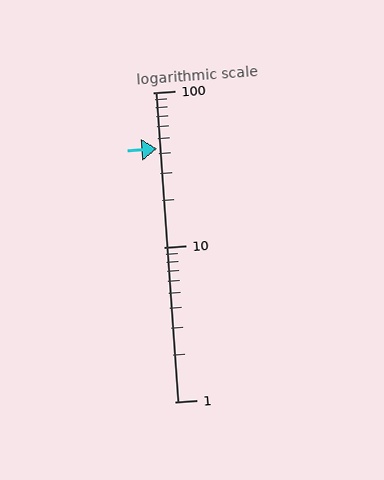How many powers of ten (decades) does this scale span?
The scale spans 2 decades, from 1 to 100.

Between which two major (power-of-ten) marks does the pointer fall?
The pointer is between 10 and 100.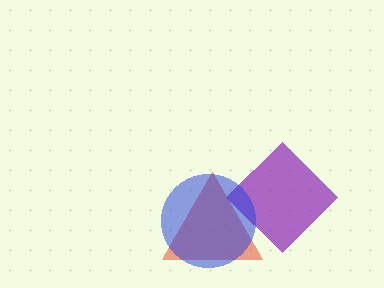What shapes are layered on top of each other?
The layered shapes are: a purple diamond, a red triangle, a blue circle.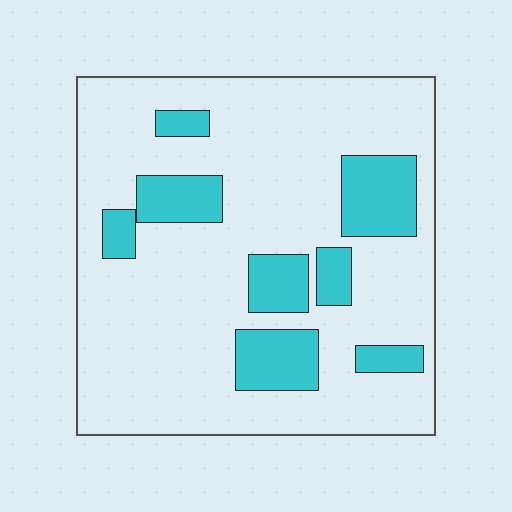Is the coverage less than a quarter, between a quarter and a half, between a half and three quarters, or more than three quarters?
Less than a quarter.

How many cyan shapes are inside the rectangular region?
8.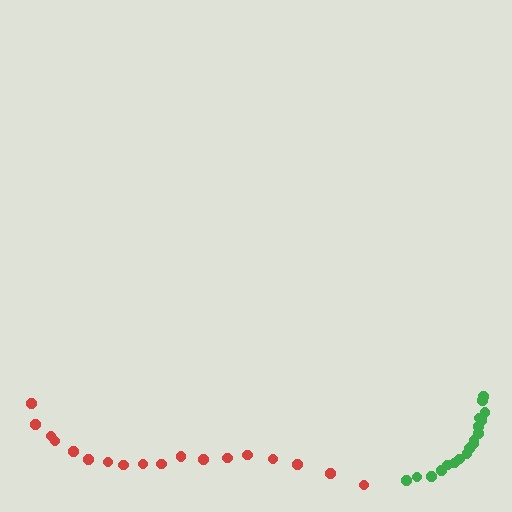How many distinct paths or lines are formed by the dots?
There are 2 distinct paths.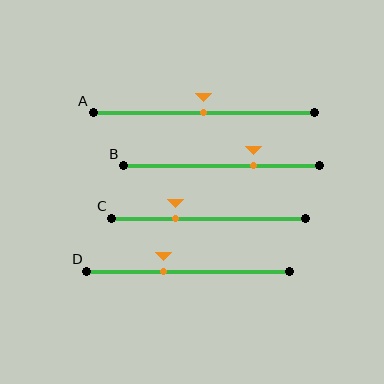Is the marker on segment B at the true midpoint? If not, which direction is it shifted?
No, the marker on segment B is shifted to the right by about 17% of the segment length.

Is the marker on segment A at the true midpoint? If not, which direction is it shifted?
Yes, the marker on segment A is at the true midpoint.